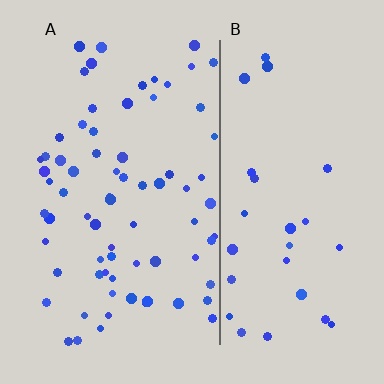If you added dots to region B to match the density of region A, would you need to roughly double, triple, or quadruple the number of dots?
Approximately double.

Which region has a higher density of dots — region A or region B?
A (the left).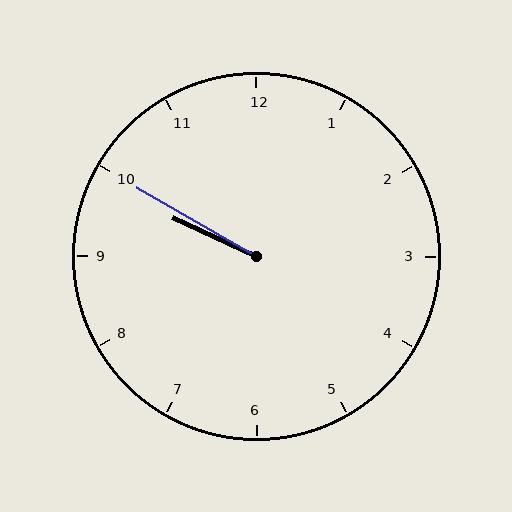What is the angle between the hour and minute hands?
Approximately 5 degrees.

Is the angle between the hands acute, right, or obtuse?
It is acute.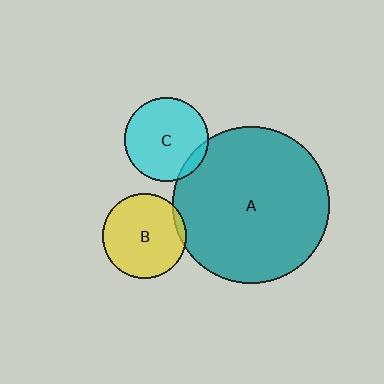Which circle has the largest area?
Circle A (teal).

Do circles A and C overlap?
Yes.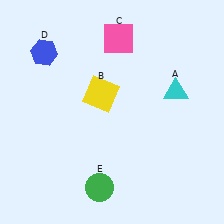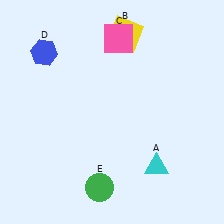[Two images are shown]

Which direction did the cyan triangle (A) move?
The cyan triangle (A) moved down.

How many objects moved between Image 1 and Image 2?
2 objects moved between the two images.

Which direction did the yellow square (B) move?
The yellow square (B) moved up.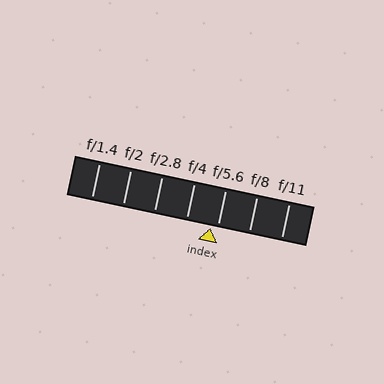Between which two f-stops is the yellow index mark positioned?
The index mark is between f/4 and f/5.6.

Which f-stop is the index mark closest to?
The index mark is closest to f/5.6.